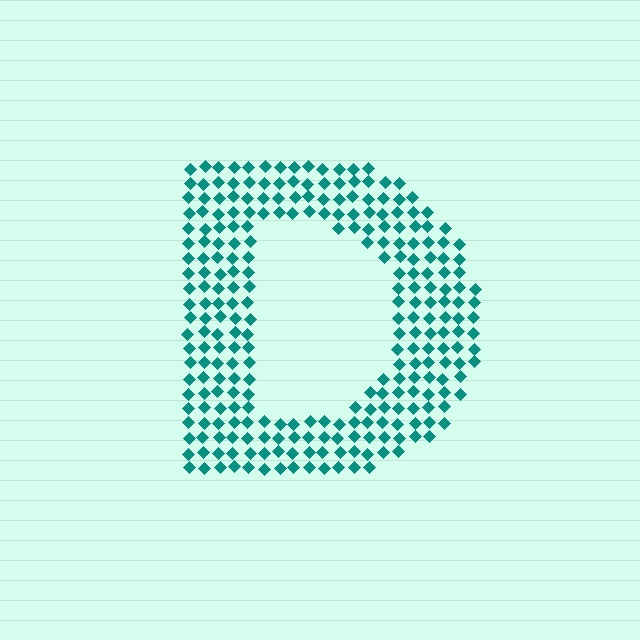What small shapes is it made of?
It is made of small diamonds.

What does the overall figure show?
The overall figure shows the letter D.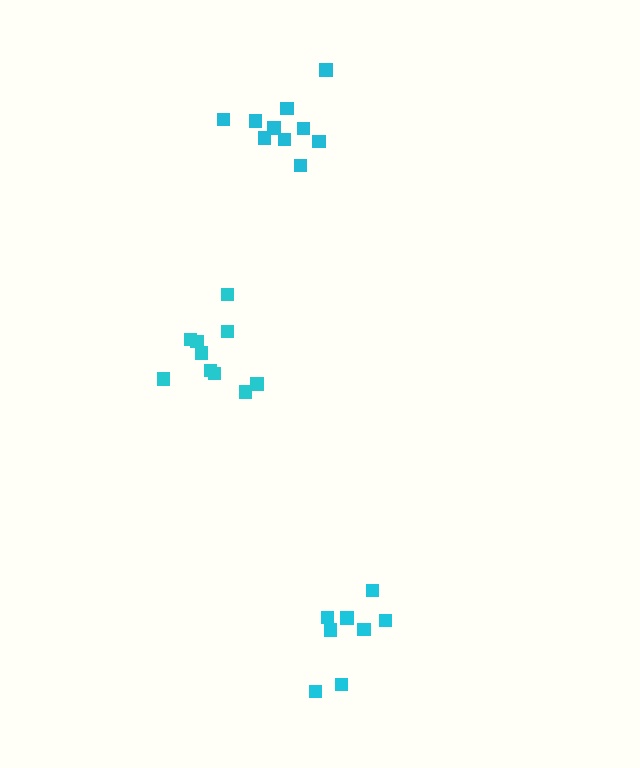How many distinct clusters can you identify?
There are 3 distinct clusters.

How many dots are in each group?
Group 1: 8 dots, Group 2: 10 dots, Group 3: 10 dots (28 total).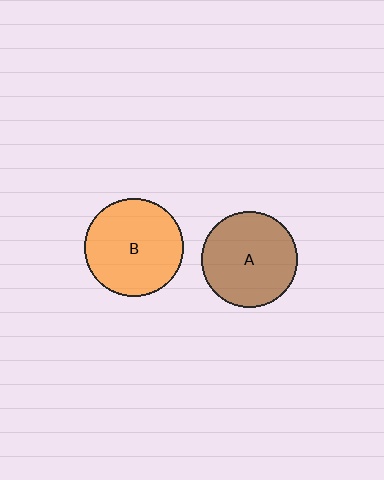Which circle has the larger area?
Circle B (orange).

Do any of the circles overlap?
No, none of the circles overlap.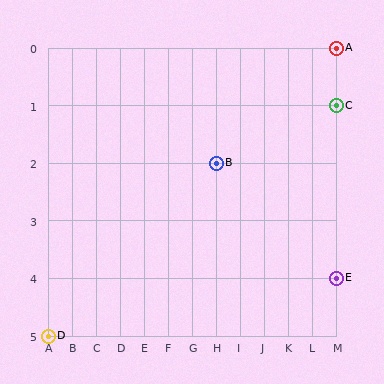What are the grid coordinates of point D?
Point D is at grid coordinates (A, 5).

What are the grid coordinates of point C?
Point C is at grid coordinates (M, 1).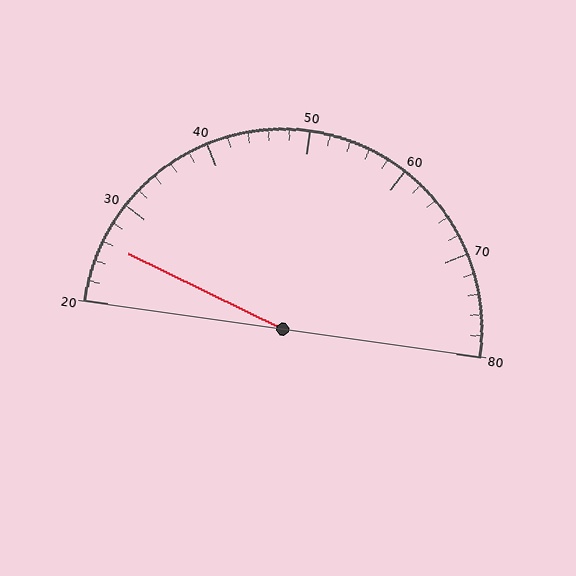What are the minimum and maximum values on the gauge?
The gauge ranges from 20 to 80.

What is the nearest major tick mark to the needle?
The nearest major tick mark is 30.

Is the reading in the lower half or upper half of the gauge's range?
The reading is in the lower half of the range (20 to 80).